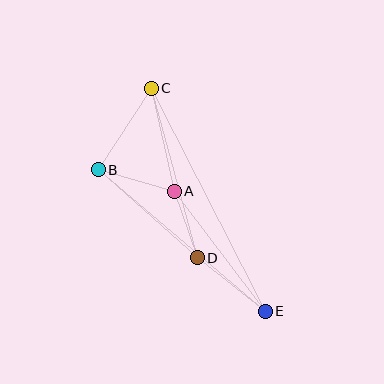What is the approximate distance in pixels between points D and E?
The distance between D and E is approximately 87 pixels.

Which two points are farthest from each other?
Points C and E are farthest from each other.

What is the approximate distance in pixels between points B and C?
The distance between B and C is approximately 98 pixels.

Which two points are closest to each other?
Points A and D are closest to each other.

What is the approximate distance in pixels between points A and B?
The distance between A and B is approximately 79 pixels.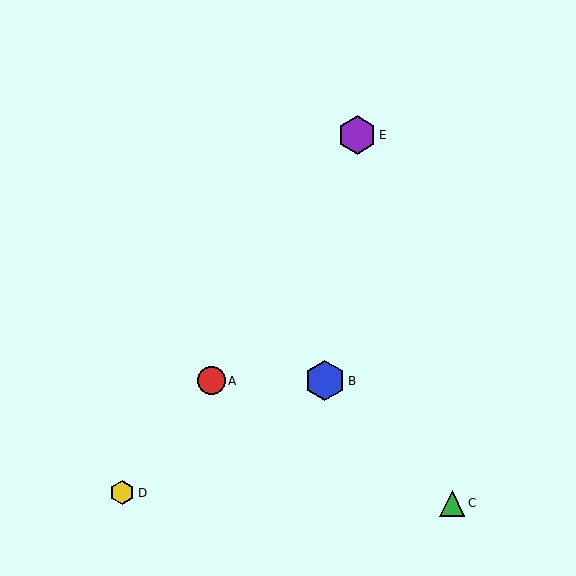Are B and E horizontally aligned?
No, B is at y≈381 and E is at y≈135.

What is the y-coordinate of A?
Object A is at y≈381.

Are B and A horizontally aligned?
Yes, both are at y≈381.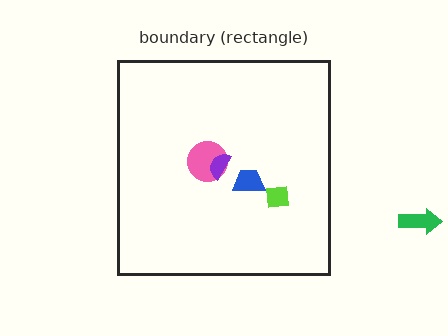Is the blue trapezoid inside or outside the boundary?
Inside.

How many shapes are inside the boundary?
4 inside, 1 outside.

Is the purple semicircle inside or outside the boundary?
Inside.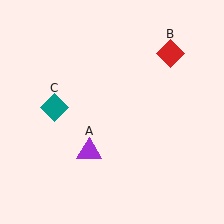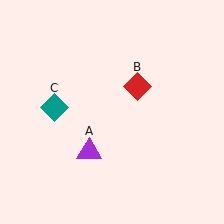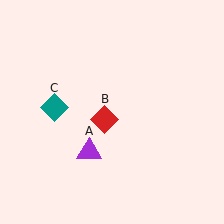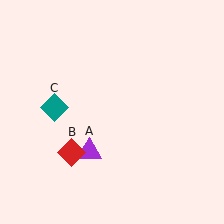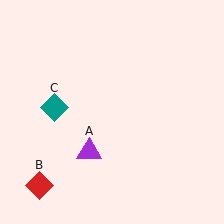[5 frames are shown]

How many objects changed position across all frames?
1 object changed position: red diamond (object B).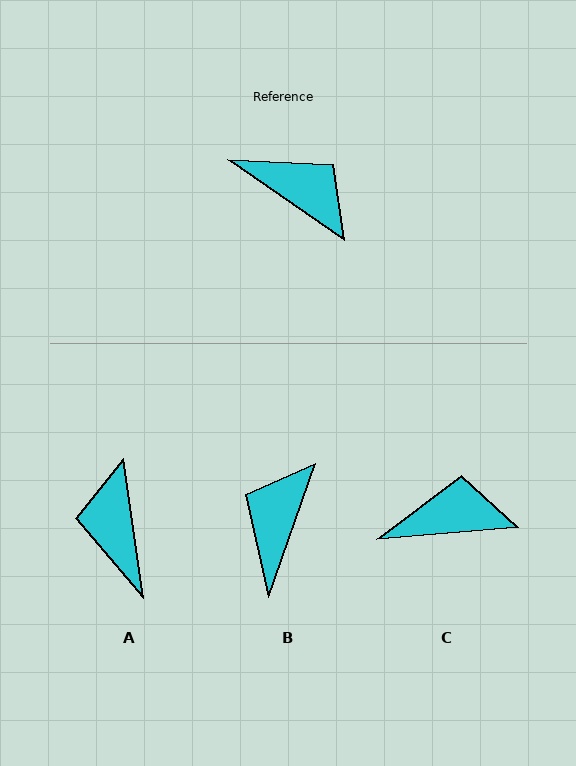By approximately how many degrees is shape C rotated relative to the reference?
Approximately 40 degrees counter-clockwise.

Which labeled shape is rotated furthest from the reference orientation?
A, about 133 degrees away.